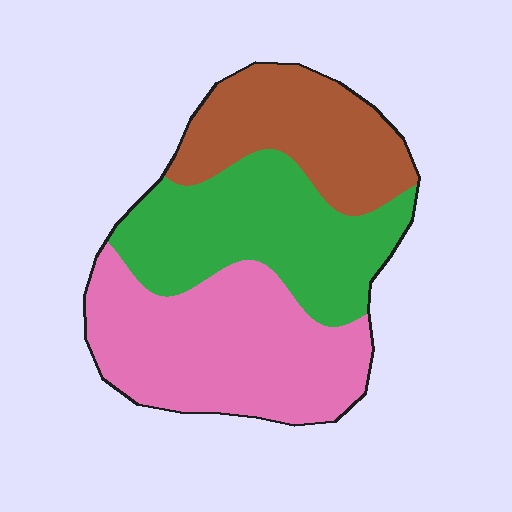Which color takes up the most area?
Pink, at roughly 40%.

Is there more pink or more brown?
Pink.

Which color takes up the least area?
Brown, at roughly 25%.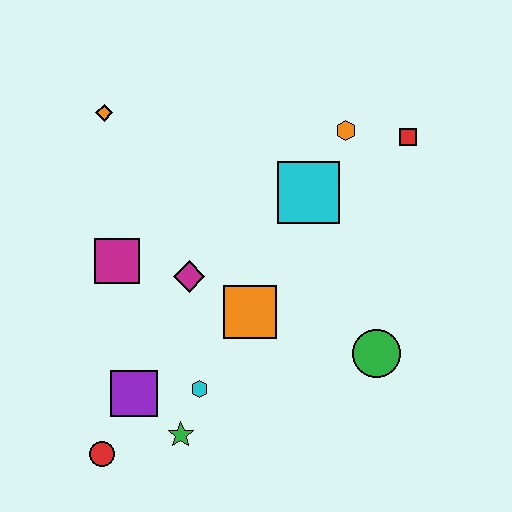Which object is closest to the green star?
The cyan hexagon is closest to the green star.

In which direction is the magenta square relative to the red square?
The magenta square is to the left of the red square.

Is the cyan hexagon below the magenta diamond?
Yes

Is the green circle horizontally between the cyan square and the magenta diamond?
No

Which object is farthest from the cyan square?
The red circle is farthest from the cyan square.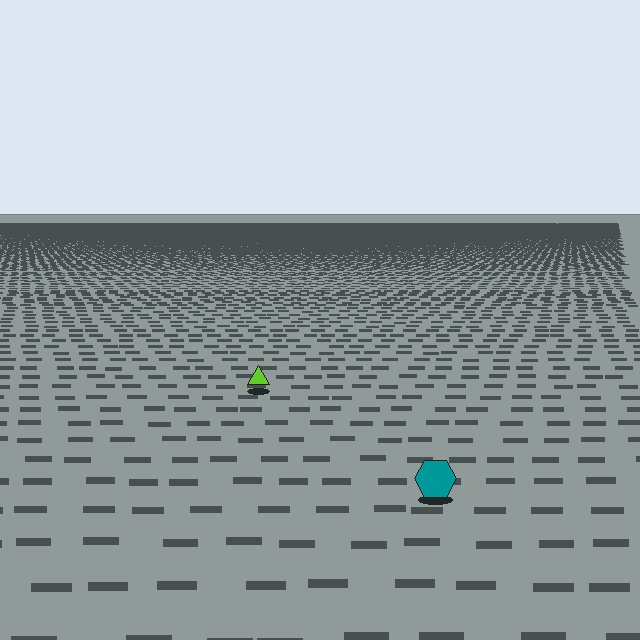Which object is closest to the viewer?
The teal hexagon is closest. The texture marks near it are larger and more spread out.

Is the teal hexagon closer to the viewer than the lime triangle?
Yes. The teal hexagon is closer — you can tell from the texture gradient: the ground texture is coarser near it.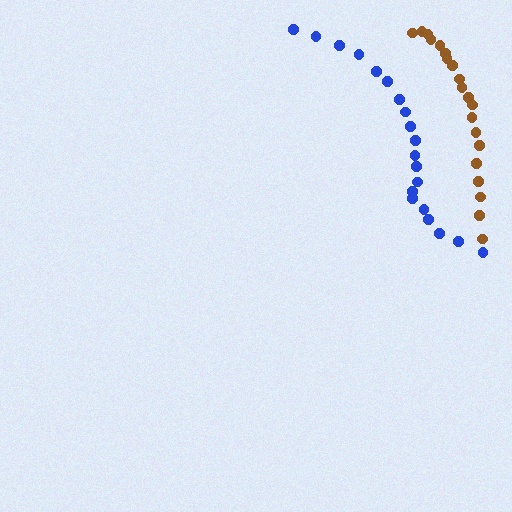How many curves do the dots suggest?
There are 2 distinct paths.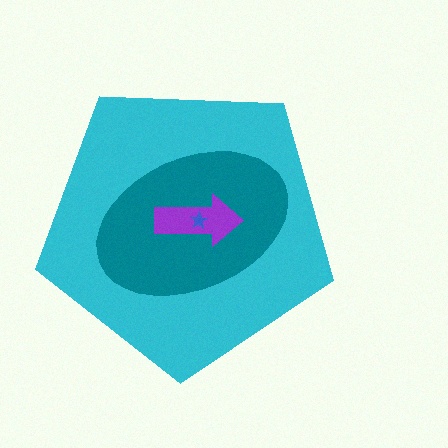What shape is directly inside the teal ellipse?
The purple arrow.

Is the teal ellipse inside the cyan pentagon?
Yes.